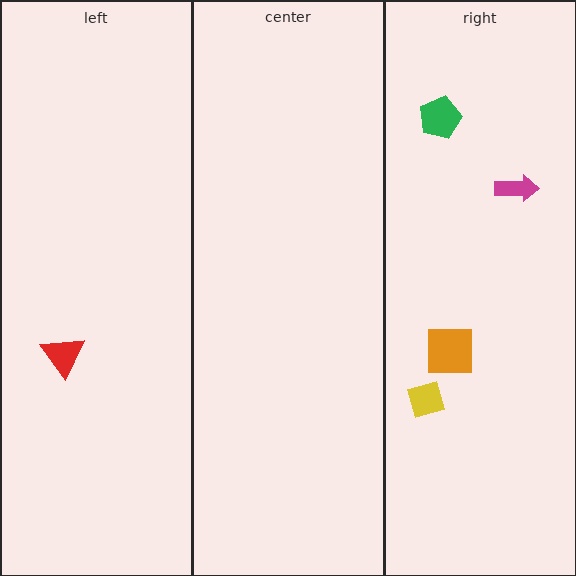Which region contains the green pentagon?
The right region.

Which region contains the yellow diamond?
The right region.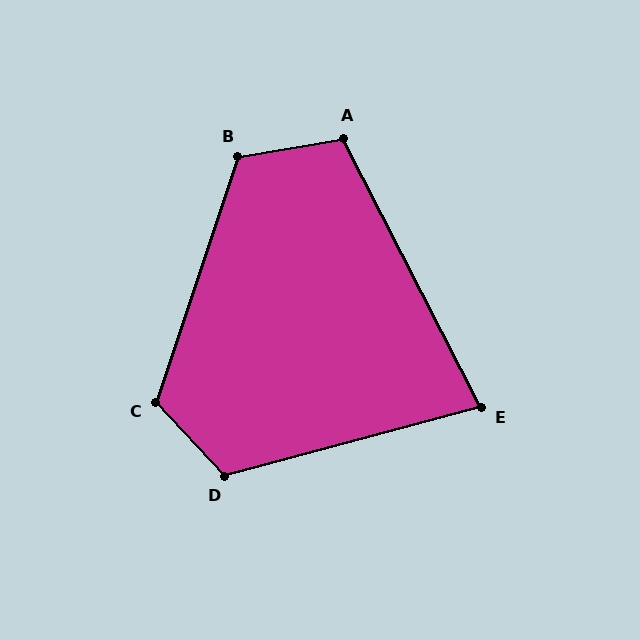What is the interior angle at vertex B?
Approximately 118 degrees (obtuse).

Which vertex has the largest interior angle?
C, at approximately 119 degrees.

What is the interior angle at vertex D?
Approximately 118 degrees (obtuse).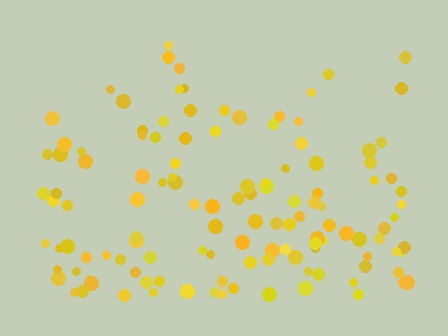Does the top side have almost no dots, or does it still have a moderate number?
Still a moderate number, just noticeably fewer than the bottom.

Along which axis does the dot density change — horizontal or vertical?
Vertical.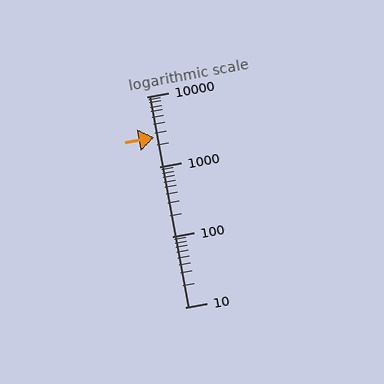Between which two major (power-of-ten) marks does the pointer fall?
The pointer is between 1000 and 10000.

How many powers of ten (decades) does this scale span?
The scale spans 3 decades, from 10 to 10000.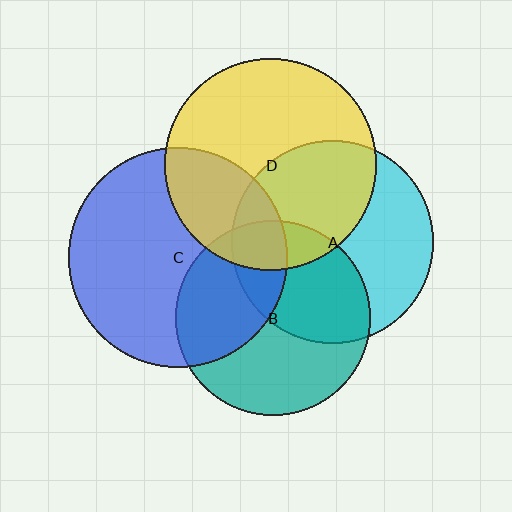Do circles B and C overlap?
Yes.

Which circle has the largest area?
Circle C (blue).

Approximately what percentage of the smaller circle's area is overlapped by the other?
Approximately 40%.